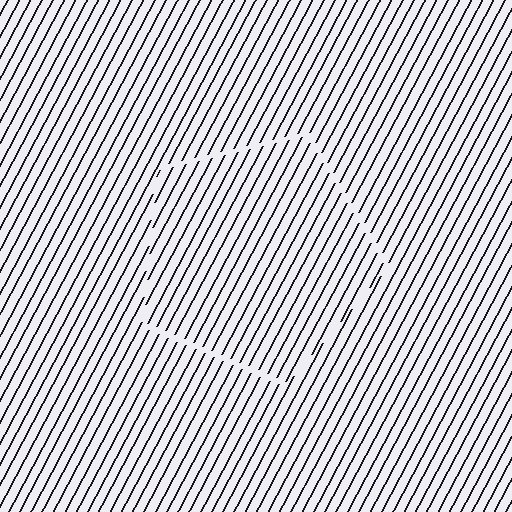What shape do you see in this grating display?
An illusory pentagon. The interior of the shape contains the same grating, shifted by half a period — the contour is defined by the phase discontinuity where line-ends from the inner and outer gratings abut.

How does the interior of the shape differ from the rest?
The interior of the shape contains the same grating, shifted by half a period — the contour is defined by the phase discontinuity where line-ends from the inner and outer gratings abut.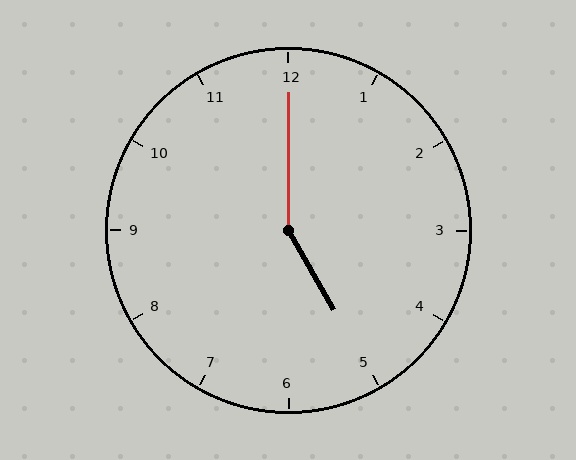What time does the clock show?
5:00.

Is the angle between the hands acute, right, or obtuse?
It is obtuse.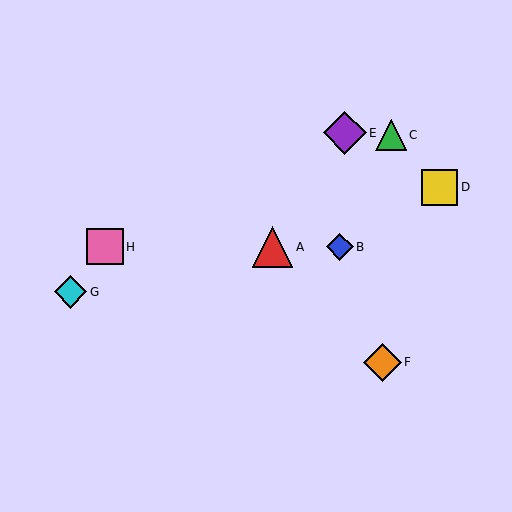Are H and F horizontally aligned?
No, H is at y≈247 and F is at y≈362.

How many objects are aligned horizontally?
3 objects (A, B, H) are aligned horizontally.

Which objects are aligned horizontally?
Objects A, B, H are aligned horizontally.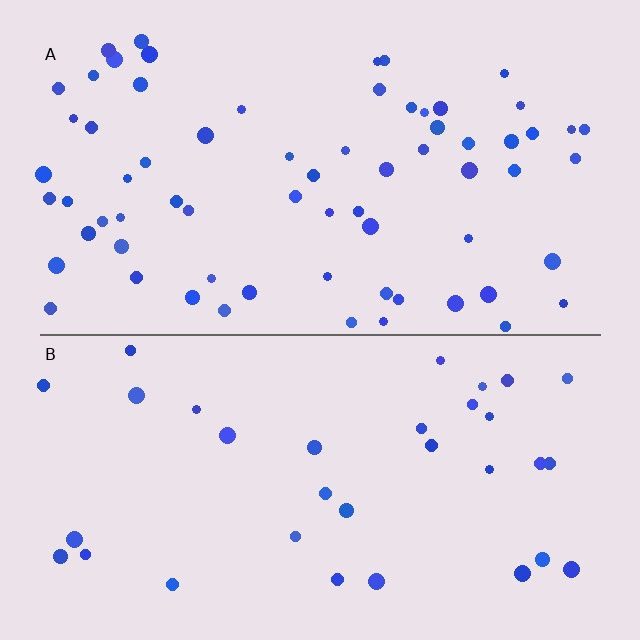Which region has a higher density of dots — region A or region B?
A (the top).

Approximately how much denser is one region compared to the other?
Approximately 2.0× — region A over region B.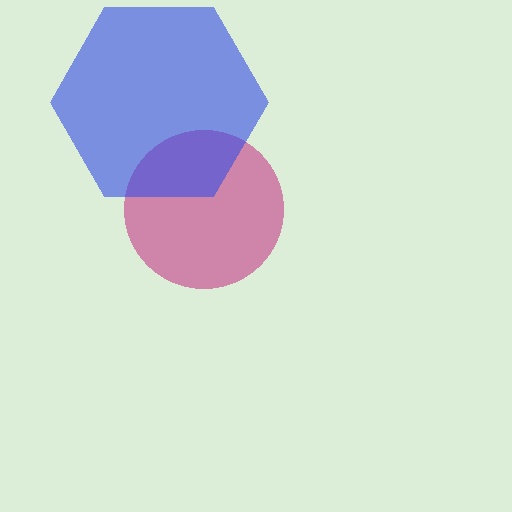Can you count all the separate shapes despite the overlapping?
Yes, there are 2 separate shapes.